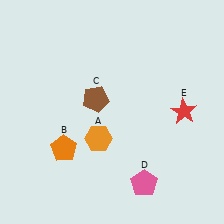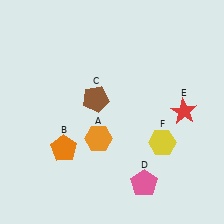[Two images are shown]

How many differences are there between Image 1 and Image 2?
There is 1 difference between the two images.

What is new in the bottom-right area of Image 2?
A yellow hexagon (F) was added in the bottom-right area of Image 2.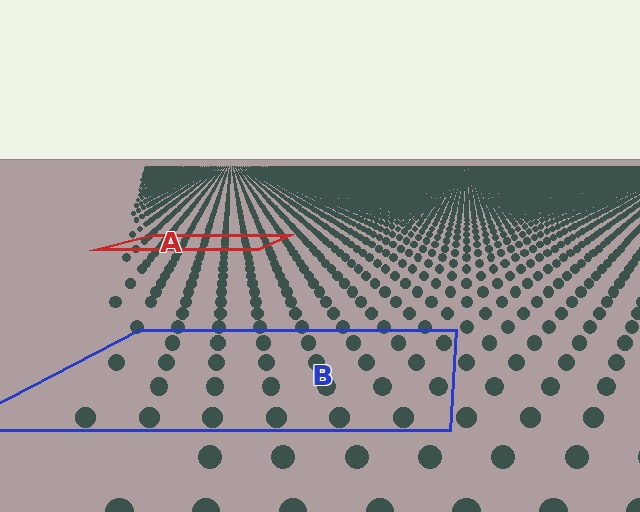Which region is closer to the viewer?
Region B is closer. The texture elements there are larger and more spread out.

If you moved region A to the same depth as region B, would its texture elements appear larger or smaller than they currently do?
They would appear larger. At a closer depth, the same texture elements are projected at a bigger on-screen size.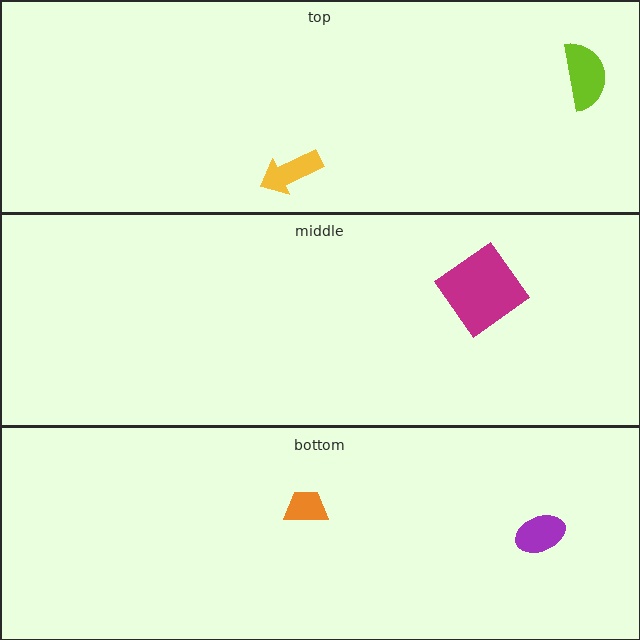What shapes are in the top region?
The lime semicircle, the yellow arrow.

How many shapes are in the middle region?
1.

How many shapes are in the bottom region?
2.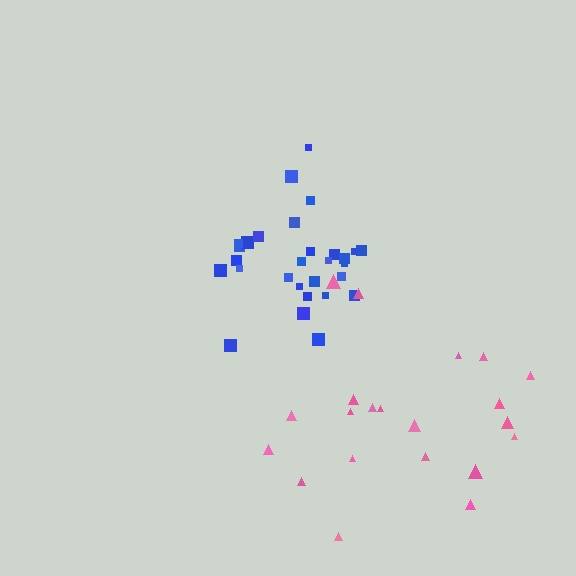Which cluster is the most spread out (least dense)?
Pink.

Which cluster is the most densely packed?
Blue.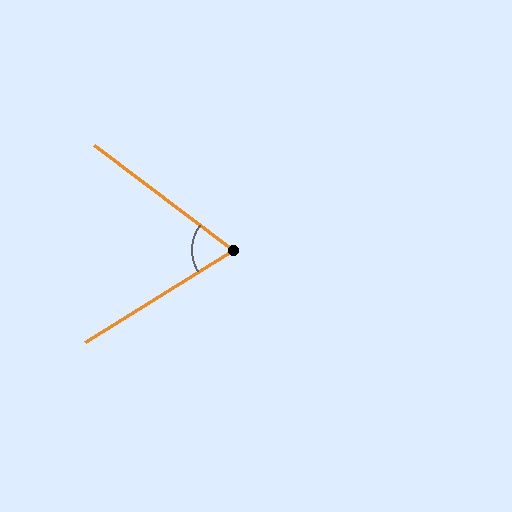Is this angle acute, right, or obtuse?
It is acute.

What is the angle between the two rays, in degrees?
Approximately 69 degrees.